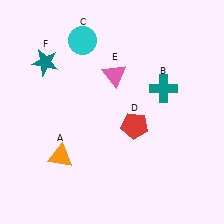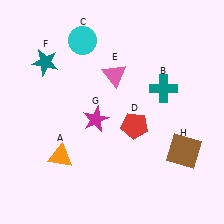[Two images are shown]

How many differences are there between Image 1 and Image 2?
There are 2 differences between the two images.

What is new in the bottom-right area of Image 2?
A brown square (H) was added in the bottom-right area of Image 2.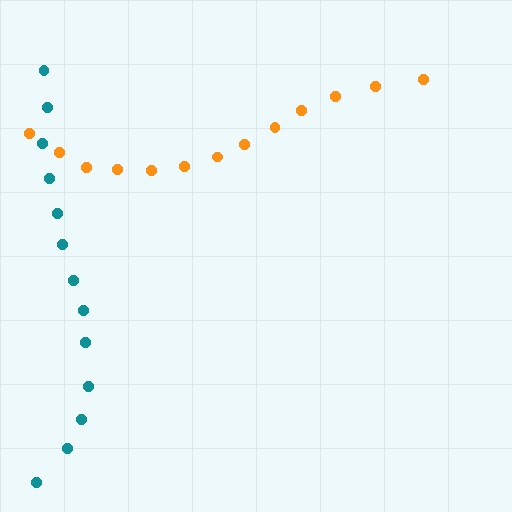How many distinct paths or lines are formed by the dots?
There are 2 distinct paths.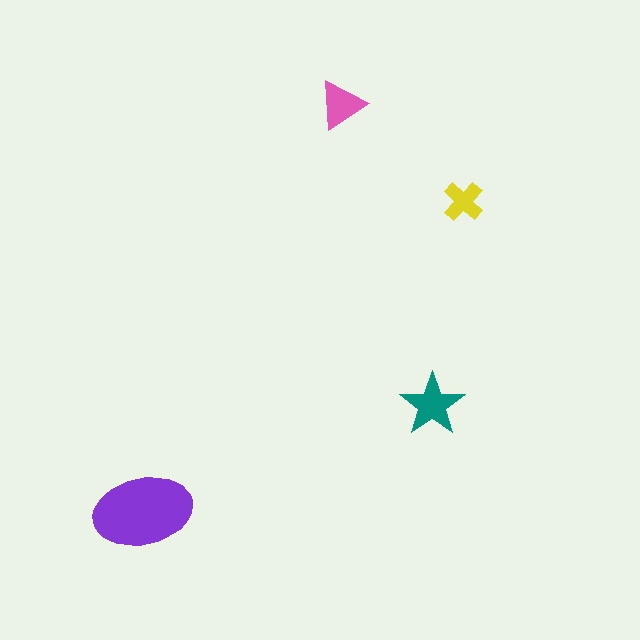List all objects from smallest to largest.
The yellow cross, the pink triangle, the teal star, the purple ellipse.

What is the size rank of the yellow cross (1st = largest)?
4th.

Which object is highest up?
The pink triangle is topmost.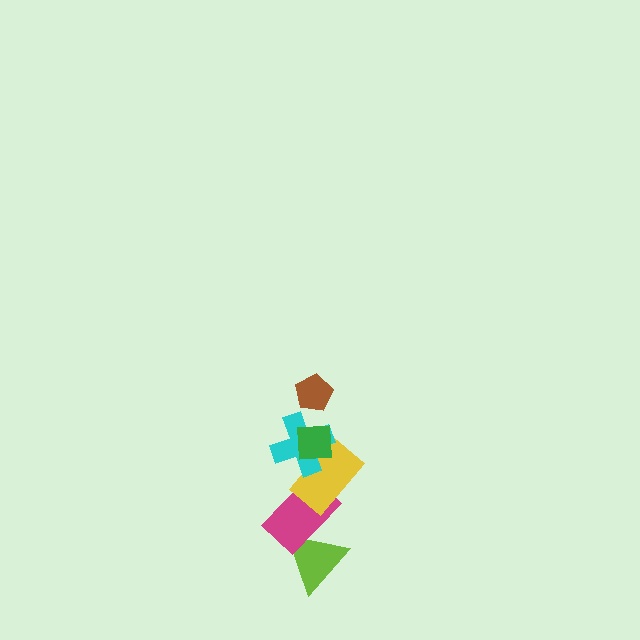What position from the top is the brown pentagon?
The brown pentagon is 1st from the top.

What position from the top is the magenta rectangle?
The magenta rectangle is 5th from the top.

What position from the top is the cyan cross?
The cyan cross is 3rd from the top.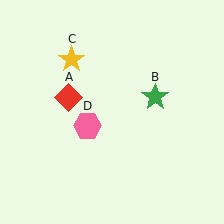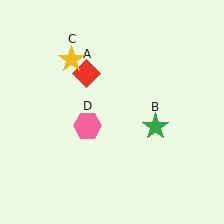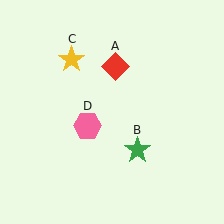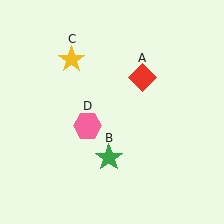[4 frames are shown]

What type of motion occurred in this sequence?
The red diamond (object A), green star (object B) rotated clockwise around the center of the scene.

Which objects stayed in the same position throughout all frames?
Yellow star (object C) and pink hexagon (object D) remained stationary.